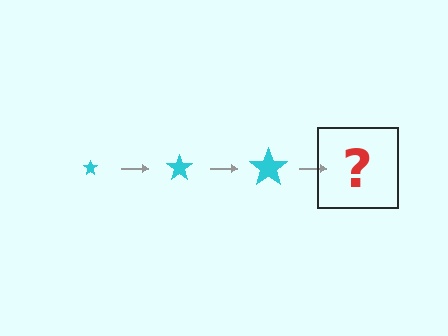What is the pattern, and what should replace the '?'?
The pattern is that the star gets progressively larger each step. The '?' should be a cyan star, larger than the previous one.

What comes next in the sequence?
The next element should be a cyan star, larger than the previous one.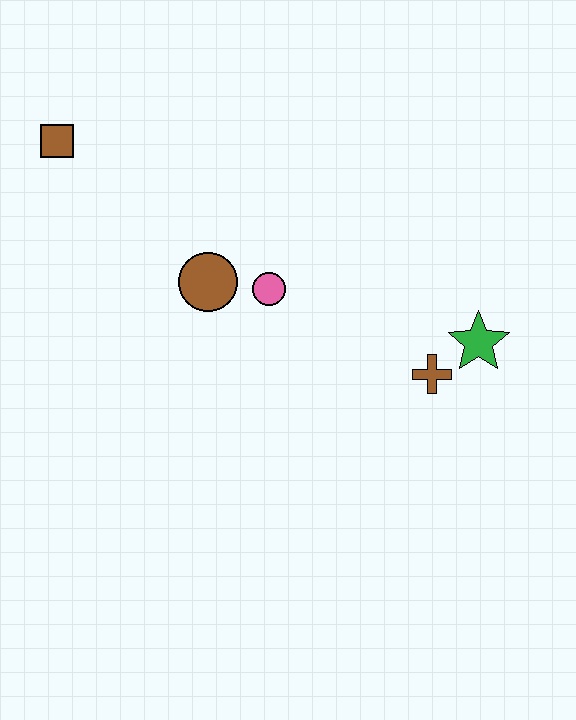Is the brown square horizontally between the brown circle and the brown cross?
No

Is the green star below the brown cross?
No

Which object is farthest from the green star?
The brown square is farthest from the green star.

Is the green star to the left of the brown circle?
No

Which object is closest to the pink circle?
The brown circle is closest to the pink circle.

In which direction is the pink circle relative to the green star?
The pink circle is to the left of the green star.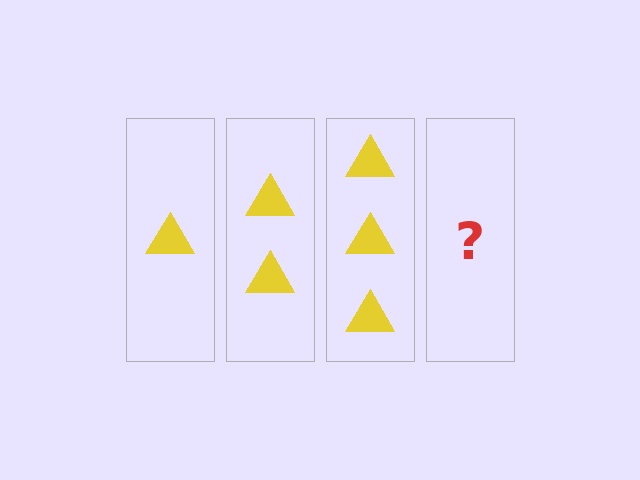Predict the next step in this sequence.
The next step is 4 triangles.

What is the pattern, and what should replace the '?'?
The pattern is that each step adds one more triangle. The '?' should be 4 triangles.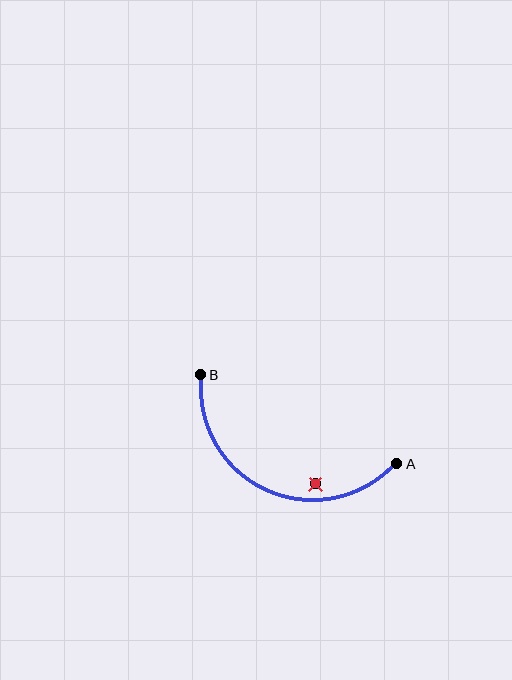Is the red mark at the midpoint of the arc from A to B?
No — the red mark does not lie on the arc at all. It sits slightly inside the curve.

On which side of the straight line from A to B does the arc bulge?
The arc bulges below the straight line connecting A and B.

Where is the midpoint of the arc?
The arc midpoint is the point on the curve farthest from the straight line joining A and B. It sits below that line.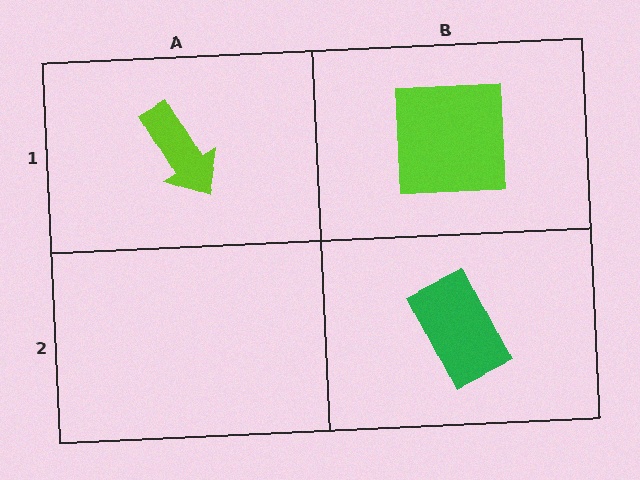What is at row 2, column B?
A green rectangle.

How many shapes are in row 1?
2 shapes.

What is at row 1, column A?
A lime arrow.